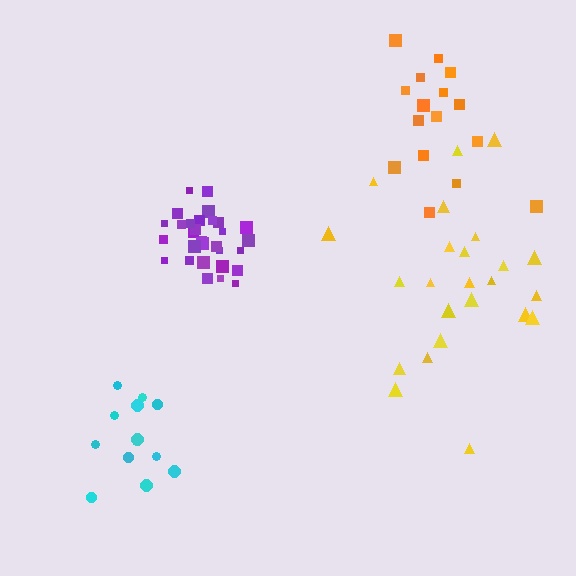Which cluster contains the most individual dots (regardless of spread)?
Purple (31).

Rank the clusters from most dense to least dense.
purple, cyan, orange, yellow.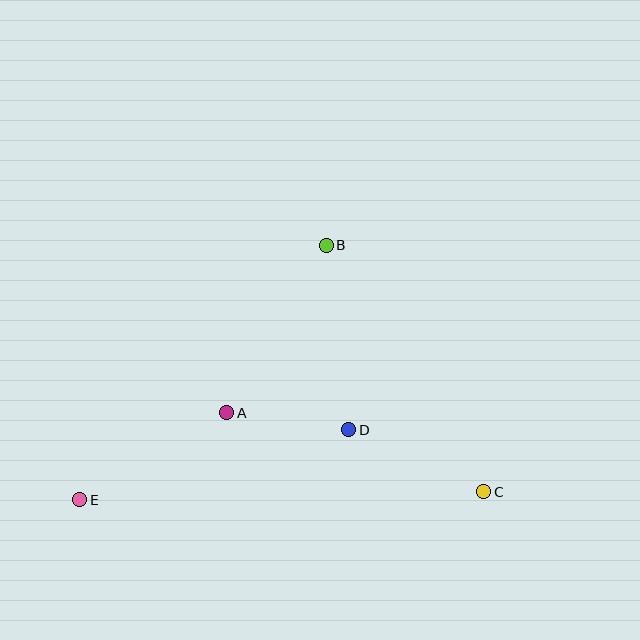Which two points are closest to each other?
Points A and D are closest to each other.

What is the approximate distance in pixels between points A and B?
The distance between A and B is approximately 195 pixels.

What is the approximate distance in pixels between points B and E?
The distance between B and E is approximately 354 pixels.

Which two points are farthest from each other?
Points C and E are farthest from each other.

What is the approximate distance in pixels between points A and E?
The distance between A and E is approximately 171 pixels.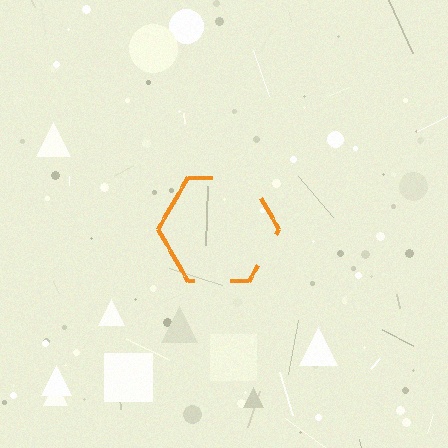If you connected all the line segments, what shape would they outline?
They would outline a hexagon.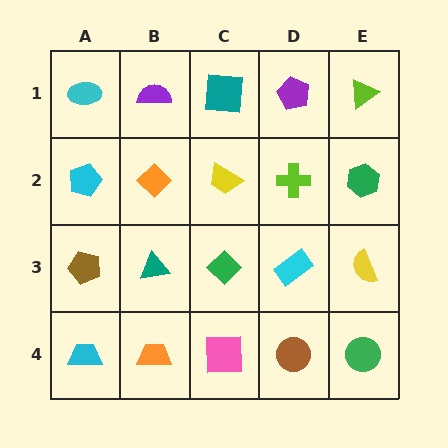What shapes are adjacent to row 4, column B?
A teal triangle (row 3, column B), a cyan trapezoid (row 4, column A), a pink square (row 4, column C).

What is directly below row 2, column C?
A green diamond.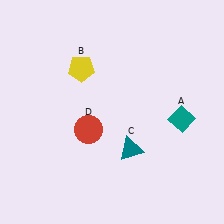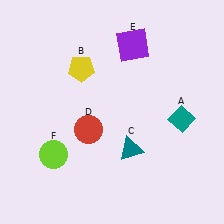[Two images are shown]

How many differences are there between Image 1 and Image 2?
There are 2 differences between the two images.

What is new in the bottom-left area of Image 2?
A lime circle (F) was added in the bottom-left area of Image 2.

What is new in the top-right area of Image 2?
A purple square (E) was added in the top-right area of Image 2.